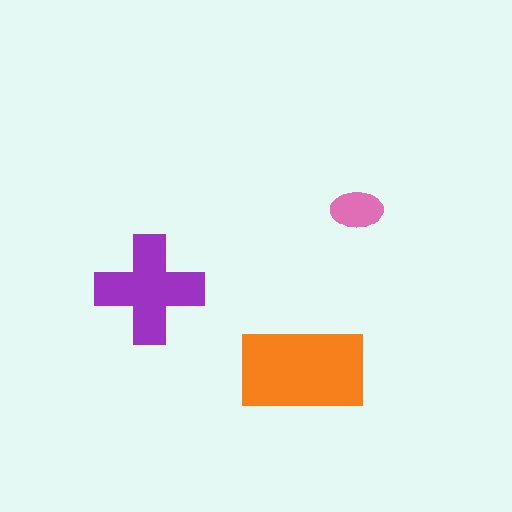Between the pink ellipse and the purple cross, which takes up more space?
The purple cross.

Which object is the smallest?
The pink ellipse.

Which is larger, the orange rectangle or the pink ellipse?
The orange rectangle.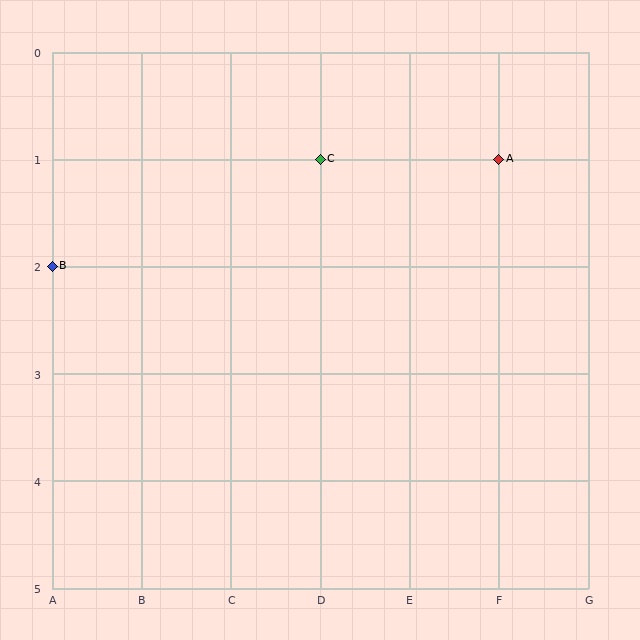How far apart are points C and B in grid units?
Points C and B are 3 columns and 1 row apart (about 3.2 grid units diagonally).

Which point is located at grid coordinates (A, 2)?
Point B is at (A, 2).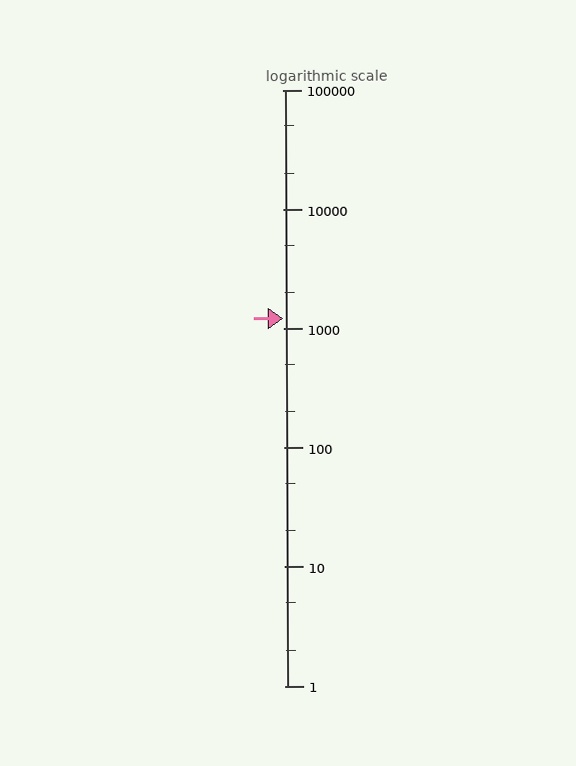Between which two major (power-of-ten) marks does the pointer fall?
The pointer is between 1000 and 10000.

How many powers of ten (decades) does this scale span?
The scale spans 5 decades, from 1 to 100000.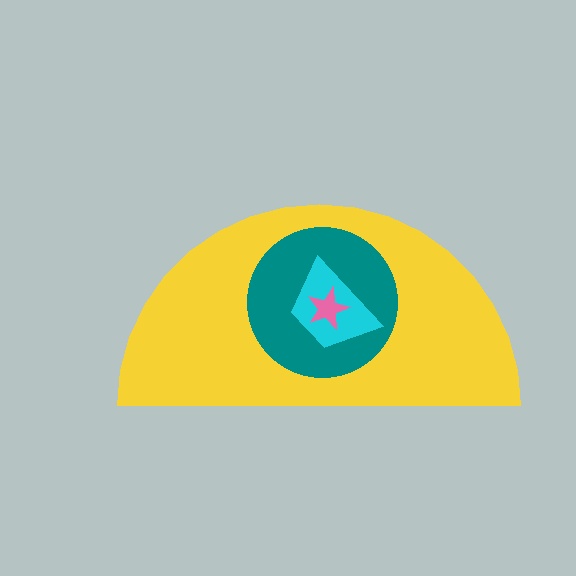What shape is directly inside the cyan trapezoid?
The pink star.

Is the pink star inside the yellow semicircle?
Yes.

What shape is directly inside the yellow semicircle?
The teal circle.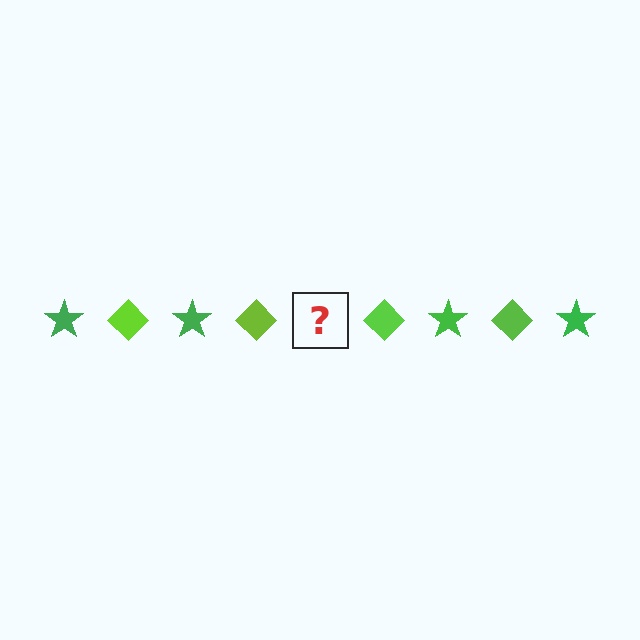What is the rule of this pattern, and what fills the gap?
The rule is that the pattern alternates between green star and lime diamond. The gap should be filled with a green star.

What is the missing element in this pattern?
The missing element is a green star.